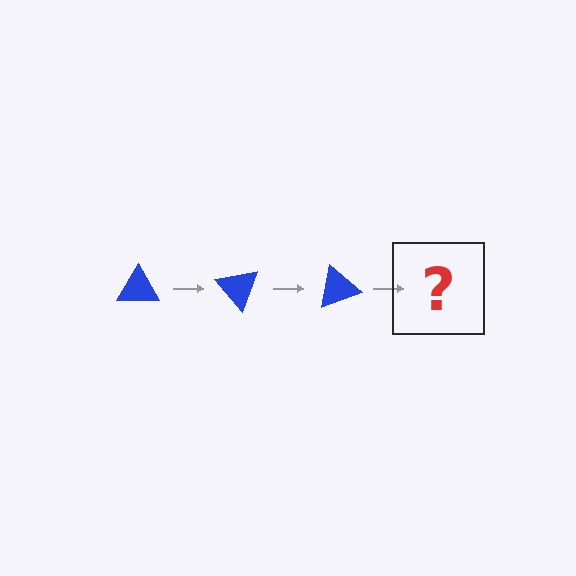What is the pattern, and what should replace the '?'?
The pattern is that the triangle rotates 50 degrees each step. The '?' should be a blue triangle rotated 150 degrees.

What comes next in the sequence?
The next element should be a blue triangle rotated 150 degrees.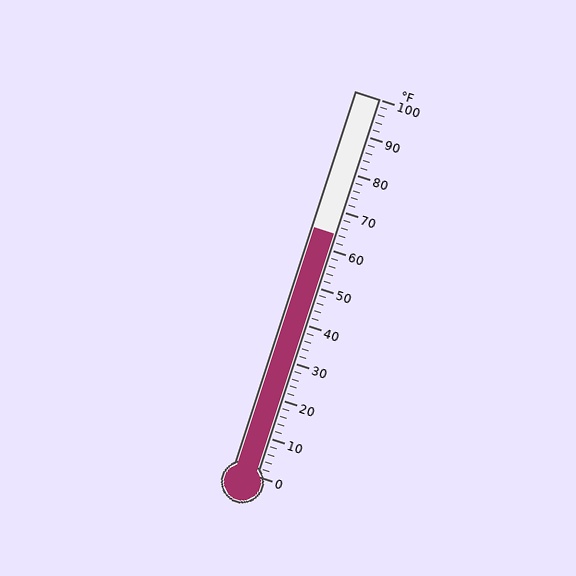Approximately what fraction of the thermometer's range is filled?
The thermometer is filled to approximately 65% of its range.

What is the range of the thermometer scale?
The thermometer scale ranges from 0°F to 100°F.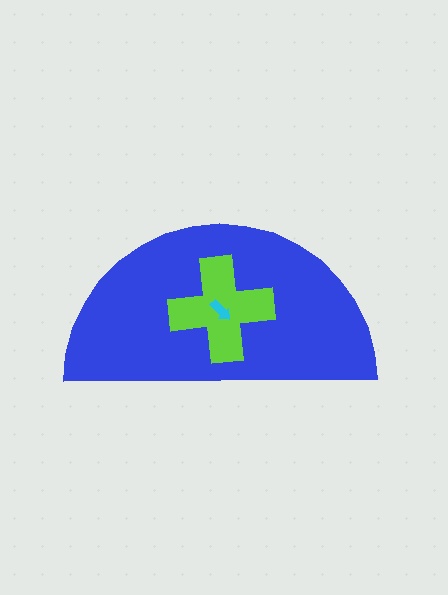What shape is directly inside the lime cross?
The cyan arrow.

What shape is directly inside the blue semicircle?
The lime cross.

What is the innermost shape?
The cyan arrow.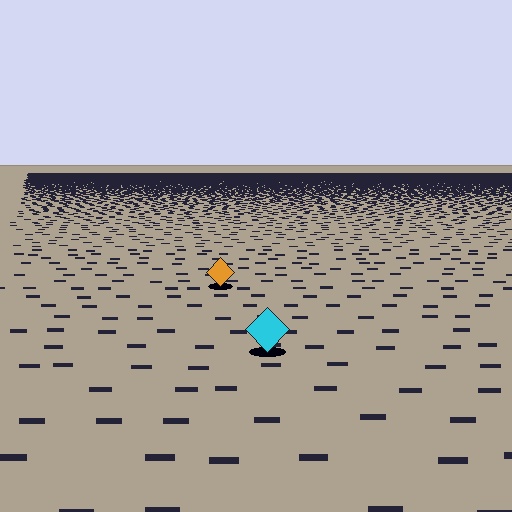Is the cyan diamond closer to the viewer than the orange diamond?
Yes. The cyan diamond is closer — you can tell from the texture gradient: the ground texture is coarser near it.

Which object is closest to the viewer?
The cyan diamond is closest. The texture marks near it are larger and more spread out.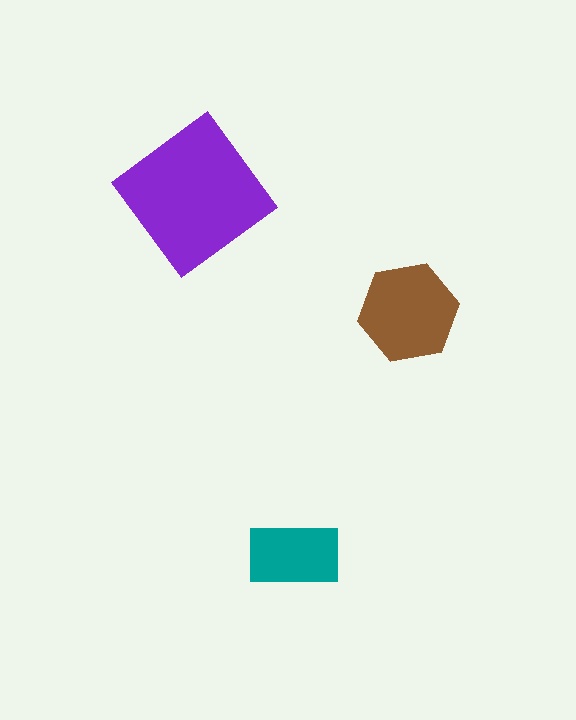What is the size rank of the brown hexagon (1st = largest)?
2nd.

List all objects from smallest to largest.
The teal rectangle, the brown hexagon, the purple diamond.